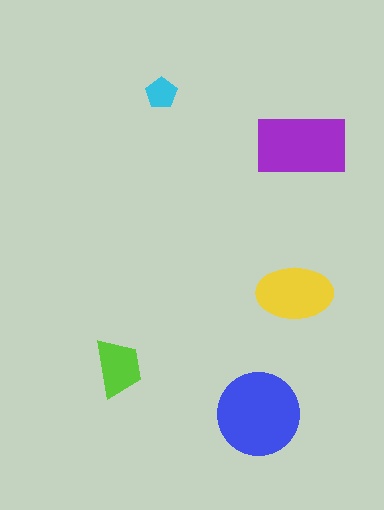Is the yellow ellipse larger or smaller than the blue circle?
Smaller.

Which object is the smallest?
The cyan pentagon.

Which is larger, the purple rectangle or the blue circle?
The blue circle.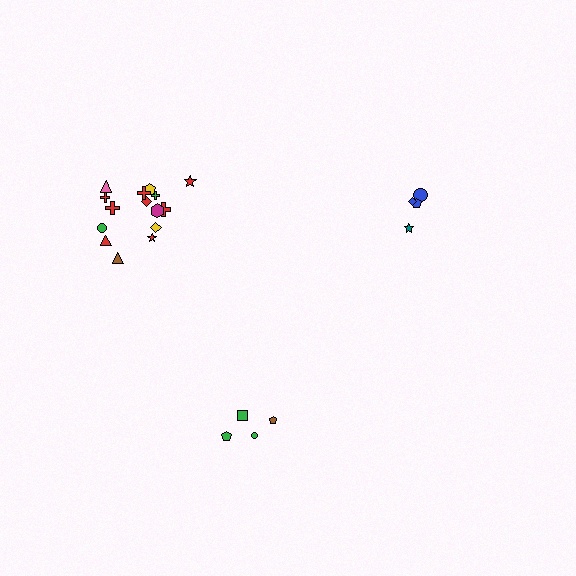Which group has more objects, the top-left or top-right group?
The top-left group.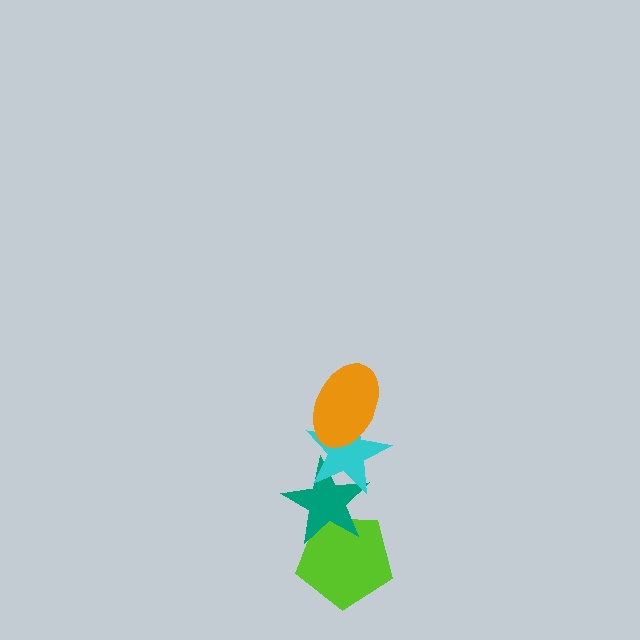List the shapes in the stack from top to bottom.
From top to bottom: the orange ellipse, the cyan star, the teal star, the lime pentagon.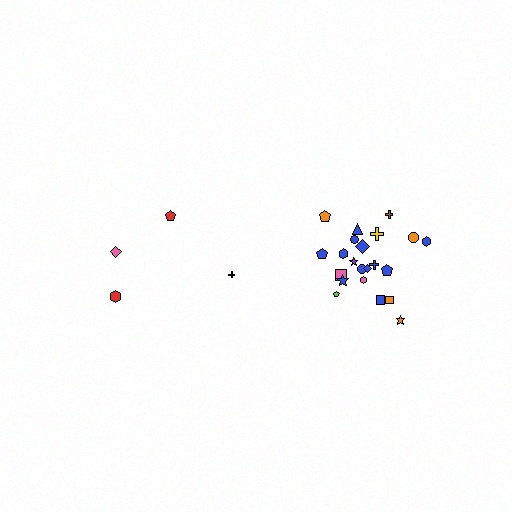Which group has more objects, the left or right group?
The right group.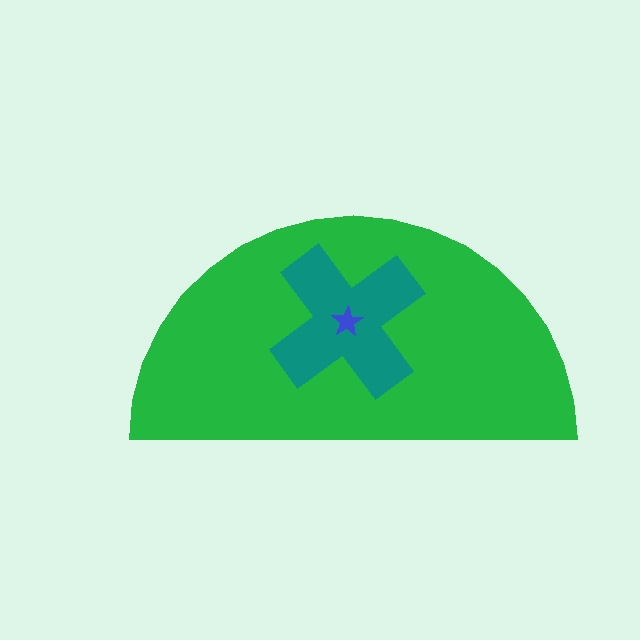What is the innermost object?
The blue star.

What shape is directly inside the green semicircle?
The teal cross.